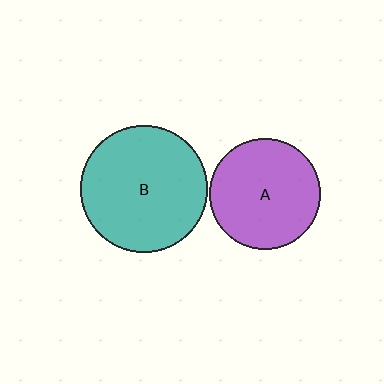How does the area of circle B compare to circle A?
Approximately 1.3 times.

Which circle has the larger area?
Circle B (teal).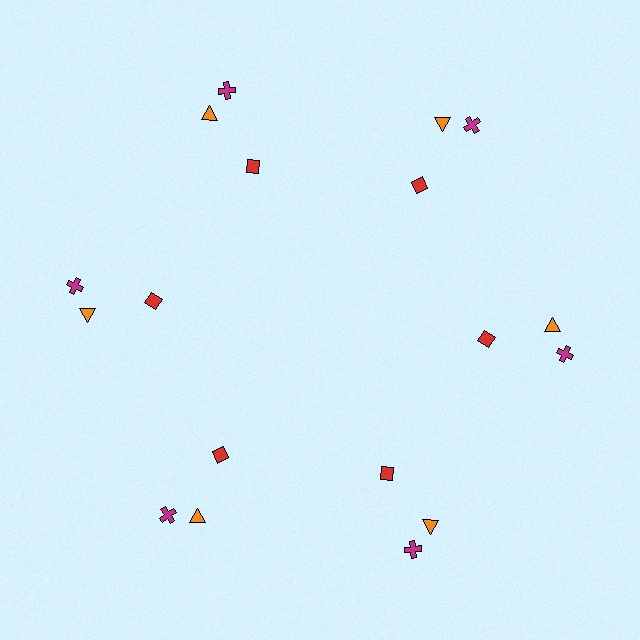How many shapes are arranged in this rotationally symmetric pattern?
There are 18 shapes, arranged in 6 groups of 3.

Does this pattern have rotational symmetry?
Yes, this pattern has 6-fold rotational symmetry. It looks the same after rotating 60 degrees around the center.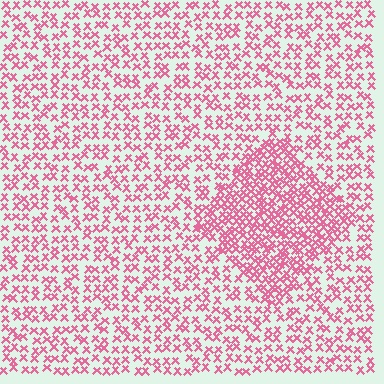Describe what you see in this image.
The image contains small pink elements arranged at two different densities. A diamond-shaped region is visible where the elements are more densely packed than the surrounding area.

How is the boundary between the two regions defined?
The boundary is defined by a change in element density (approximately 1.9x ratio). All elements are the same color, size, and shape.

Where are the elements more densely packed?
The elements are more densely packed inside the diamond boundary.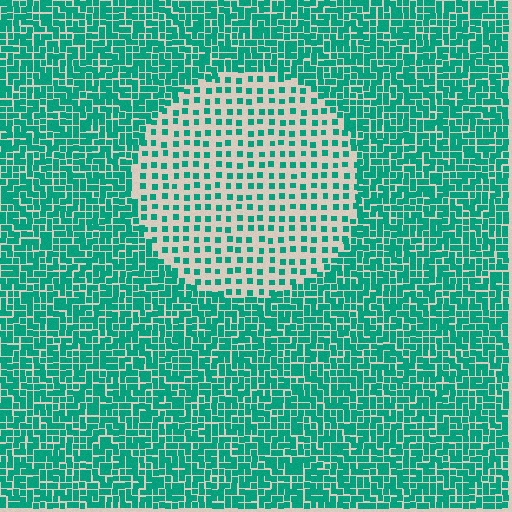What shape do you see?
I see a circle.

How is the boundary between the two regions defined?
The boundary is defined by a change in element density (approximately 2.6x ratio). All elements are the same color, size, and shape.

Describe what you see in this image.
The image contains small teal elements arranged at two different densities. A circle-shaped region is visible where the elements are less densely packed than the surrounding area.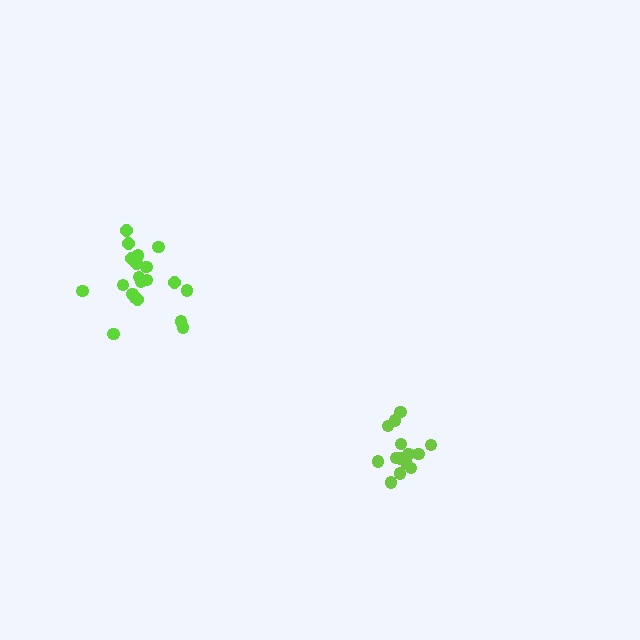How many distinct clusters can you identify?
There are 2 distinct clusters.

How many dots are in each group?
Group 1: 15 dots, Group 2: 20 dots (35 total).